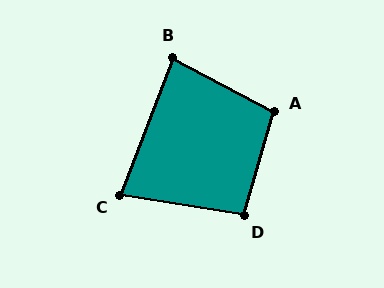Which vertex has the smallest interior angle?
C, at approximately 78 degrees.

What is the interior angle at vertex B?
Approximately 83 degrees (acute).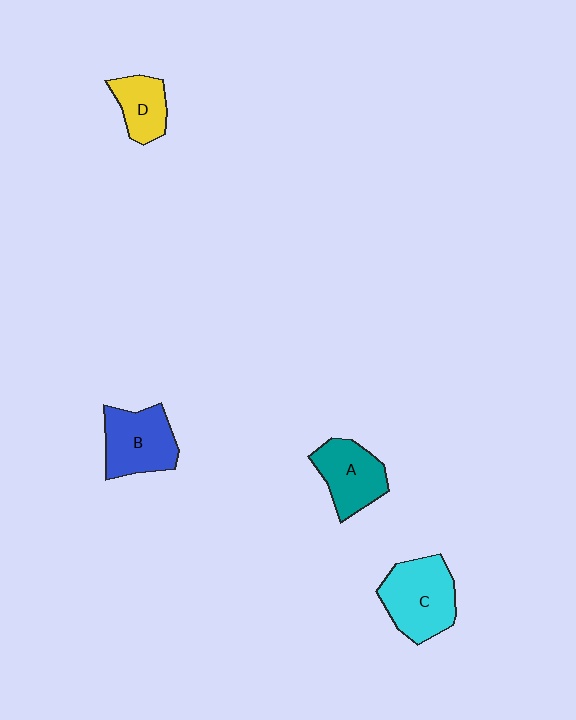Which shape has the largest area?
Shape C (cyan).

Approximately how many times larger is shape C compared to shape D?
Approximately 1.7 times.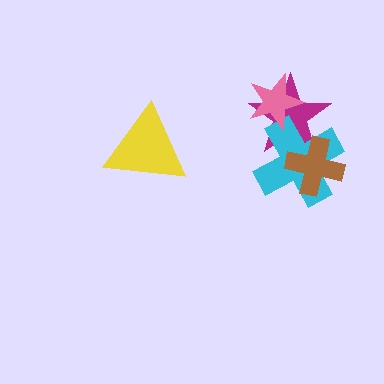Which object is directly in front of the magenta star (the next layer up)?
The cyan cross is directly in front of the magenta star.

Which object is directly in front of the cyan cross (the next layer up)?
The brown cross is directly in front of the cyan cross.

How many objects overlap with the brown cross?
2 objects overlap with the brown cross.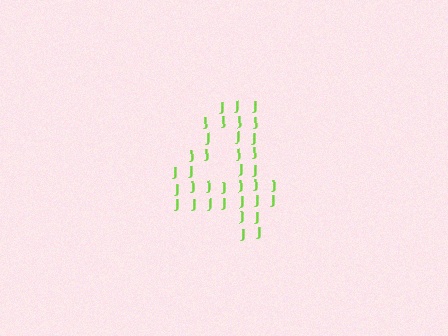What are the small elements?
The small elements are letter J's.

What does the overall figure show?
The overall figure shows the digit 4.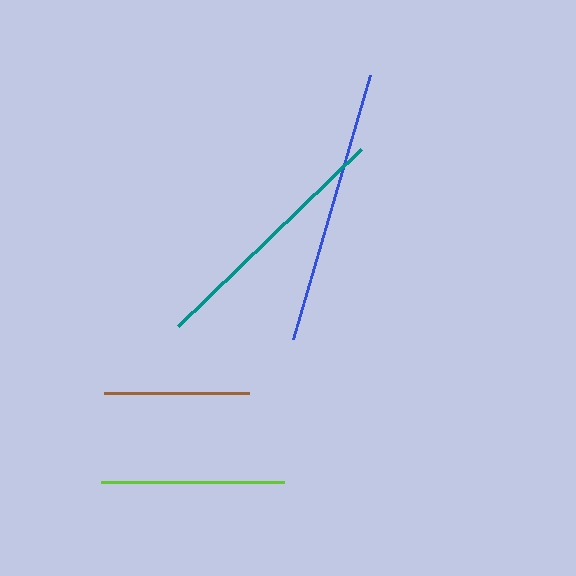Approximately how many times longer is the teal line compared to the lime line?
The teal line is approximately 1.4 times the length of the lime line.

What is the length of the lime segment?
The lime segment is approximately 183 pixels long.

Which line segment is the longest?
The blue line is the longest at approximately 275 pixels.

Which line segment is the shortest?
The brown line is the shortest at approximately 146 pixels.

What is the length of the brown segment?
The brown segment is approximately 146 pixels long.